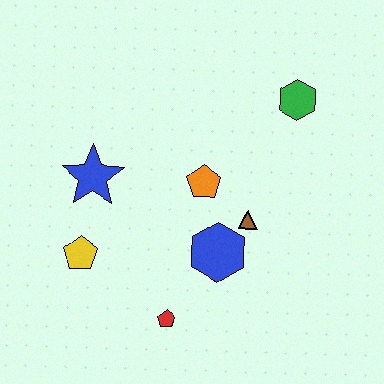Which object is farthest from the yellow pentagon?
The green hexagon is farthest from the yellow pentagon.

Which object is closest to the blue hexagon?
The brown triangle is closest to the blue hexagon.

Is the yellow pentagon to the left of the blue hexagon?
Yes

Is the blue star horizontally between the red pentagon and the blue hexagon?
No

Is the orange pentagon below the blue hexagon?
No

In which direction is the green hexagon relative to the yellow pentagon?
The green hexagon is to the right of the yellow pentagon.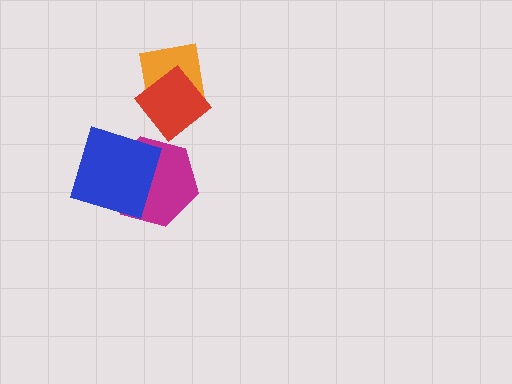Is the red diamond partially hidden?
No, no other shape covers it.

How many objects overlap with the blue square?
1 object overlaps with the blue square.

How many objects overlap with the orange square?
1 object overlaps with the orange square.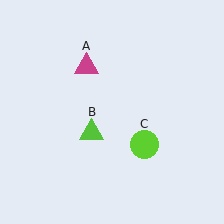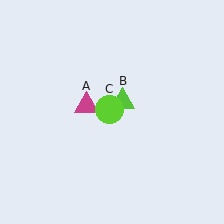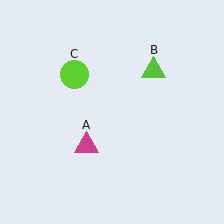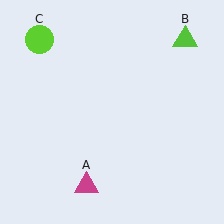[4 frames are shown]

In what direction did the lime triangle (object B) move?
The lime triangle (object B) moved up and to the right.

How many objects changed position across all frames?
3 objects changed position: magenta triangle (object A), lime triangle (object B), lime circle (object C).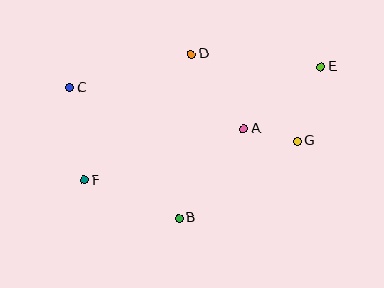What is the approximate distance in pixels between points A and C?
The distance between A and C is approximately 179 pixels.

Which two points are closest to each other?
Points A and G are closest to each other.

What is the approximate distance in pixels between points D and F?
The distance between D and F is approximately 165 pixels.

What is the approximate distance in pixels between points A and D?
The distance between A and D is approximately 92 pixels.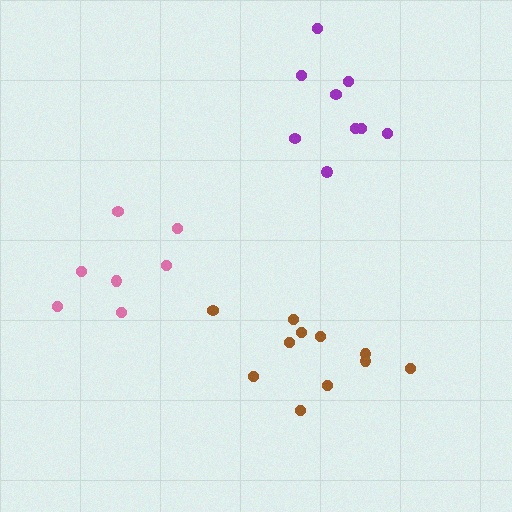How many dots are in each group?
Group 1: 7 dots, Group 2: 11 dots, Group 3: 9 dots (27 total).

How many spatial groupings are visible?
There are 3 spatial groupings.